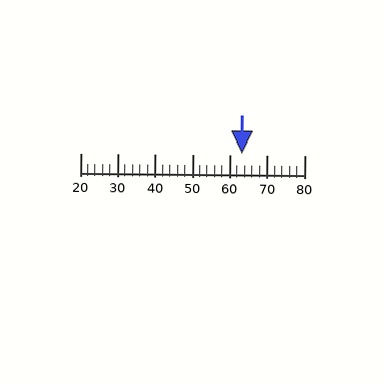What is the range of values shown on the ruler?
The ruler shows values from 20 to 80.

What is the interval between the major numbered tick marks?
The major tick marks are spaced 10 units apart.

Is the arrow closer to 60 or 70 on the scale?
The arrow is closer to 60.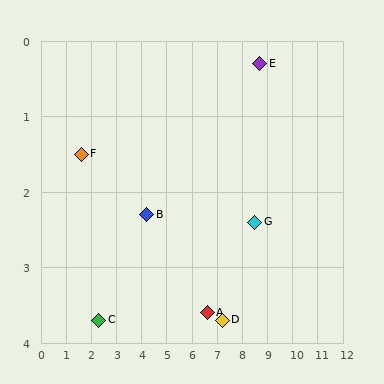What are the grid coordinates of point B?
Point B is at approximately (4.2, 2.3).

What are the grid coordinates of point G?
Point G is at approximately (8.5, 2.4).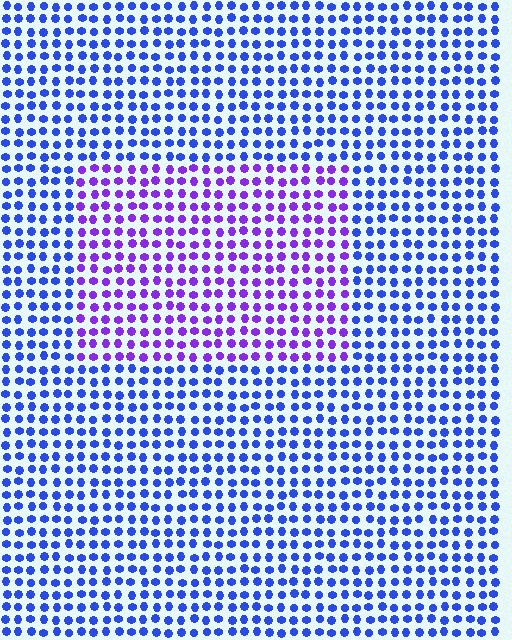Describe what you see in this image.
The image is filled with small blue elements in a uniform arrangement. A rectangle-shaped region is visible where the elements are tinted to a slightly different hue, forming a subtle color boundary.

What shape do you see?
I see a rectangle.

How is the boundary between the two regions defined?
The boundary is defined purely by a slight shift in hue (about 41 degrees). Spacing, size, and orientation are identical on both sides.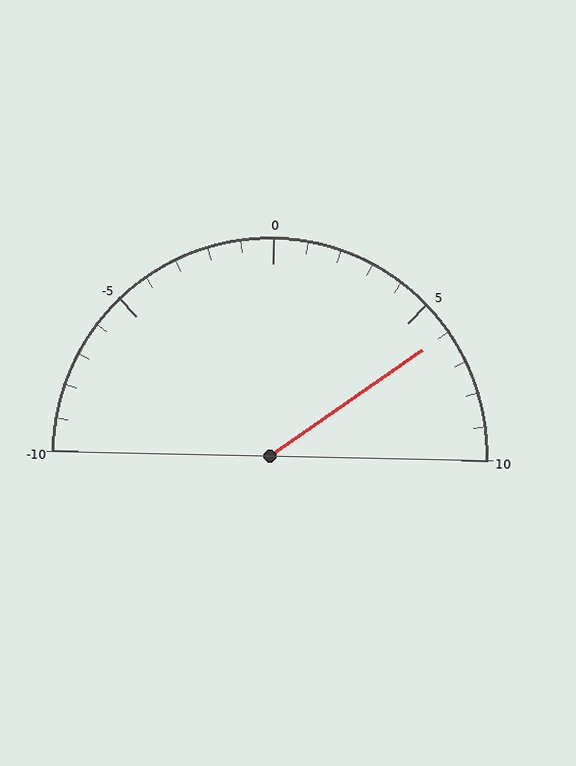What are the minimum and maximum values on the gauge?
The gauge ranges from -10 to 10.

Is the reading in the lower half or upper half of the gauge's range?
The reading is in the upper half of the range (-10 to 10).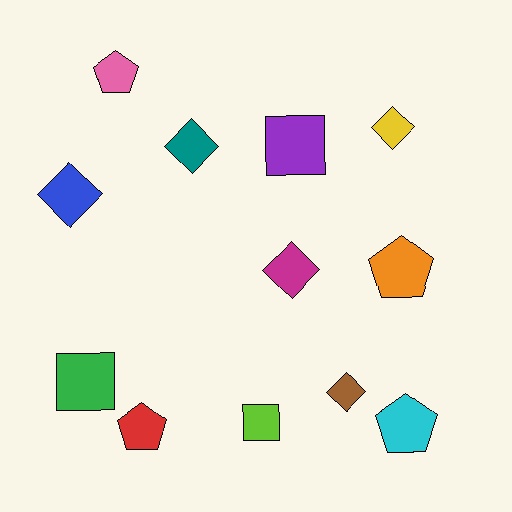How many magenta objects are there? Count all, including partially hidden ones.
There is 1 magenta object.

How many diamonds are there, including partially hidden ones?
There are 5 diamonds.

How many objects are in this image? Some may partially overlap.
There are 12 objects.